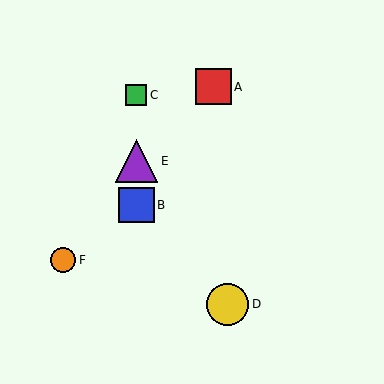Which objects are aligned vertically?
Objects B, C, E are aligned vertically.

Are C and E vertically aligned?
Yes, both are at x≈136.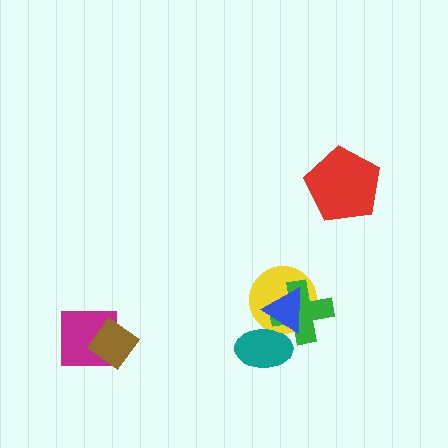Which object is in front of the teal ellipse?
The blue triangle is in front of the teal ellipse.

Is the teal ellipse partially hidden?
Yes, it is partially covered by another shape.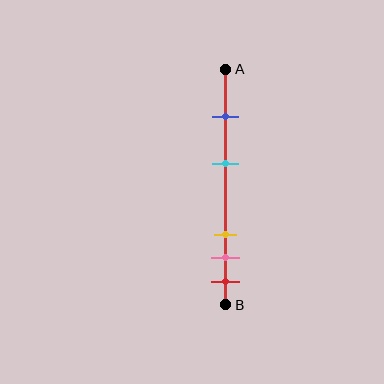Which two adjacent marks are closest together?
The pink and red marks are the closest adjacent pair.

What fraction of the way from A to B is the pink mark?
The pink mark is approximately 80% (0.8) of the way from A to B.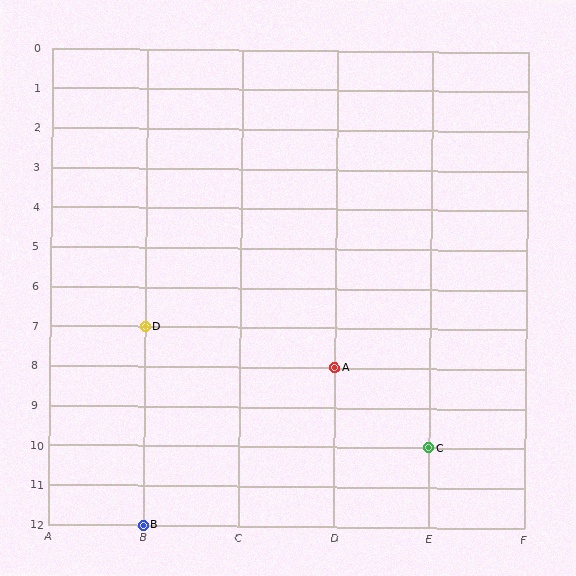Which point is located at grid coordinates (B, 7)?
Point D is at (B, 7).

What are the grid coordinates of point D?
Point D is at grid coordinates (B, 7).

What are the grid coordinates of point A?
Point A is at grid coordinates (D, 8).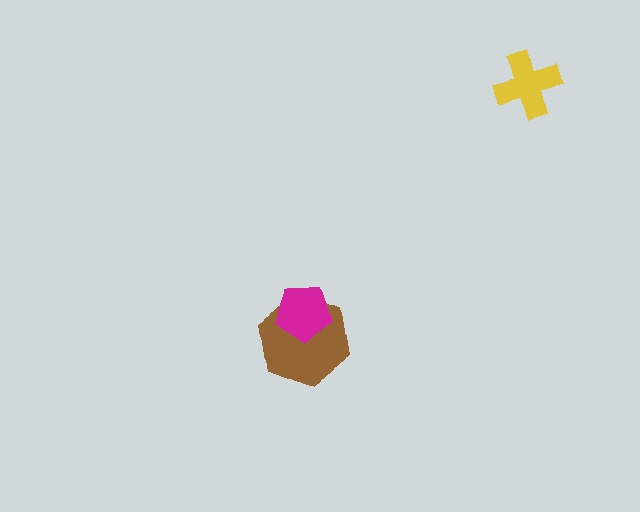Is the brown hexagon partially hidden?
Yes, it is partially covered by another shape.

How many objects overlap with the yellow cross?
0 objects overlap with the yellow cross.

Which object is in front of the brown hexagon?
The magenta pentagon is in front of the brown hexagon.